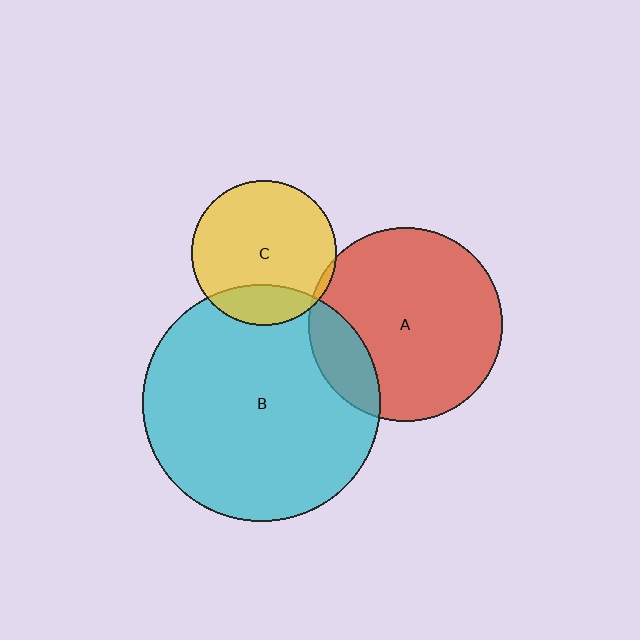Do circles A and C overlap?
Yes.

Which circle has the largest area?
Circle B (cyan).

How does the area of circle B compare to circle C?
Approximately 2.7 times.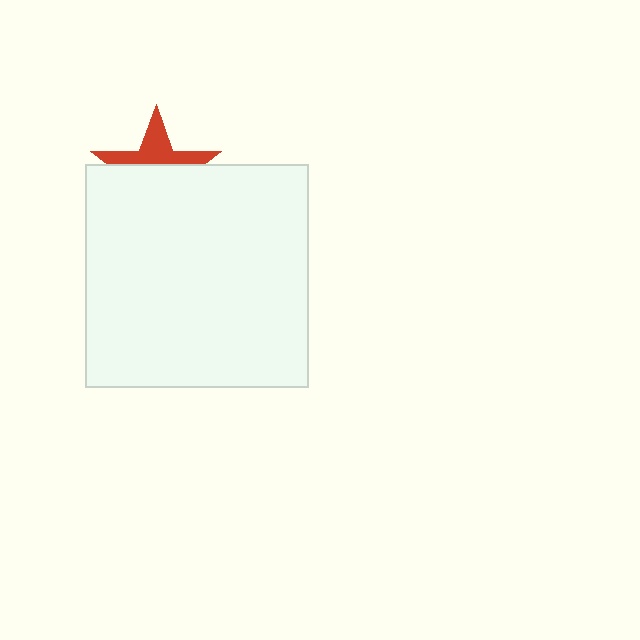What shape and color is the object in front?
The object in front is a white square.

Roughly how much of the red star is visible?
A small part of it is visible (roughly 39%).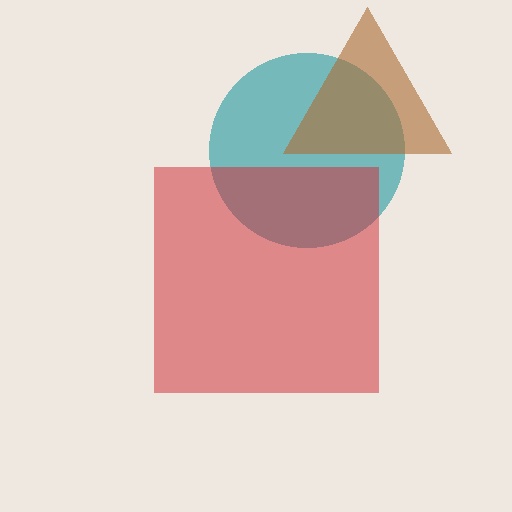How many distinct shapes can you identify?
There are 3 distinct shapes: a teal circle, a brown triangle, a red square.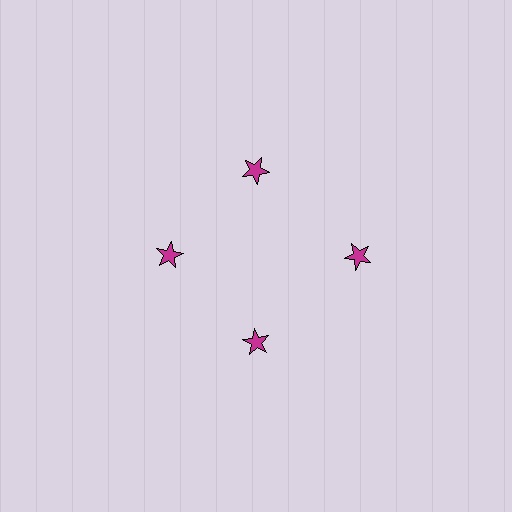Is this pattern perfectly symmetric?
No. The 4 magenta stars are arranged in a ring, but one element near the 3 o'clock position is pushed outward from the center, breaking the 4-fold rotational symmetry.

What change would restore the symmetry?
The symmetry would be restored by moving it inward, back onto the ring so that all 4 stars sit at equal angles and equal distance from the center.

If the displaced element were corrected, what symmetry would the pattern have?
It would have 4-fold rotational symmetry — the pattern would map onto itself every 90 degrees.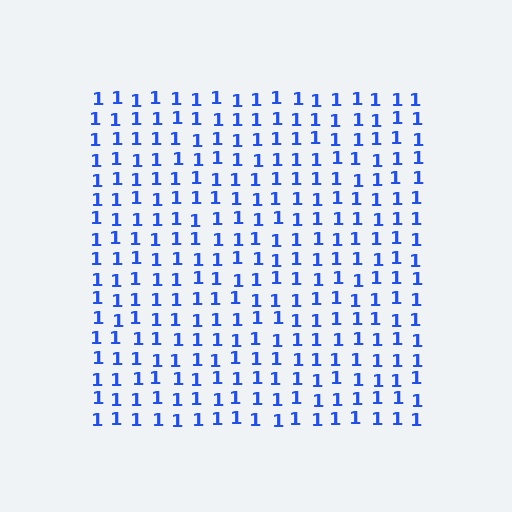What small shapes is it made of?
It is made of small digit 1's.